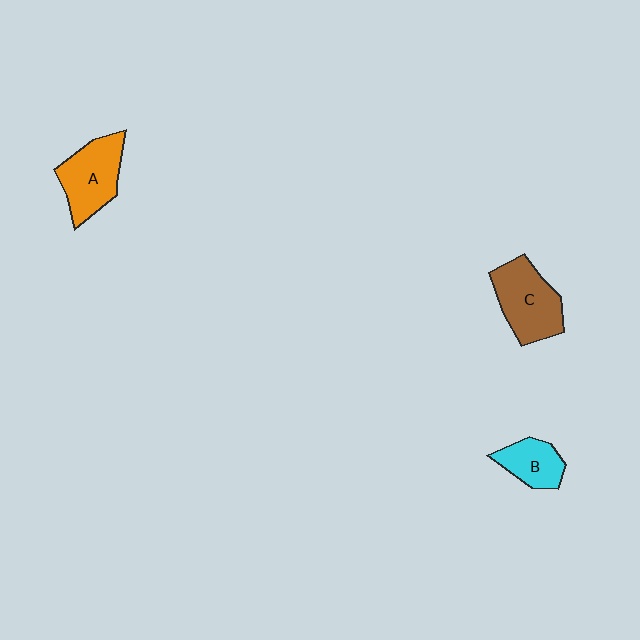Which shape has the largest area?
Shape C (brown).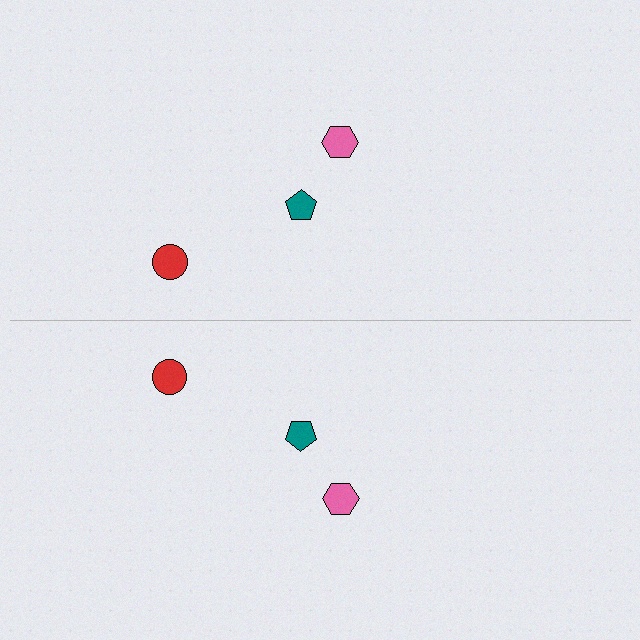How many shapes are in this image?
There are 6 shapes in this image.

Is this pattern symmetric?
Yes, this pattern has bilateral (reflection) symmetry.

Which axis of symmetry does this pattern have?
The pattern has a horizontal axis of symmetry running through the center of the image.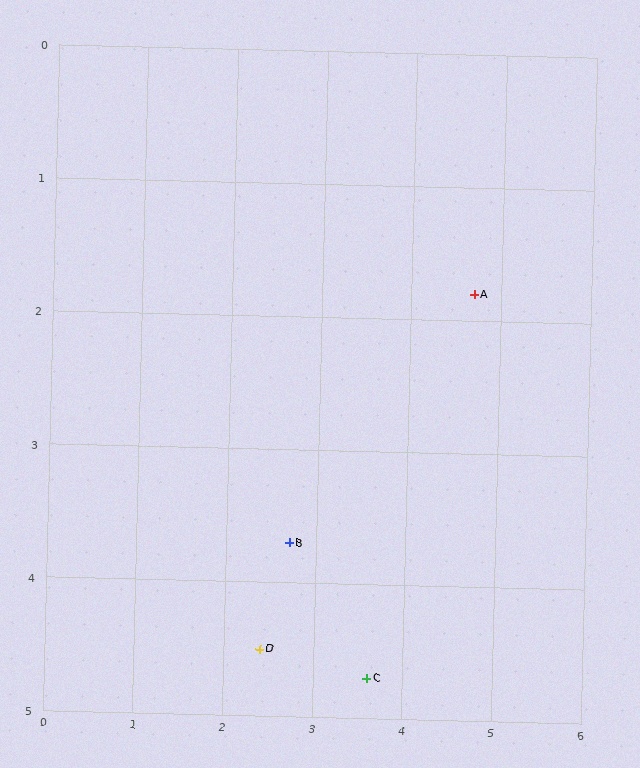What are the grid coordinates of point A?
Point A is at approximately (4.7, 1.8).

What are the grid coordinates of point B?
Point B is at approximately (2.7, 3.7).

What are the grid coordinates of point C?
Point C is at approximately (3.6, 4.7).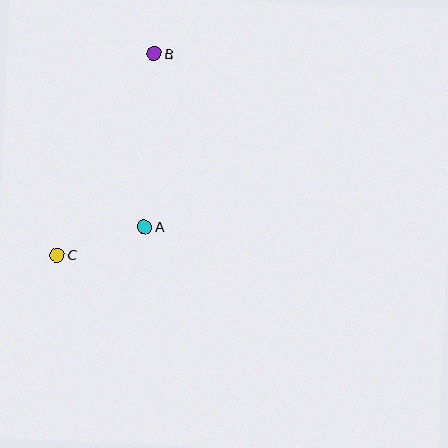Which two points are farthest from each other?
Points B and C are farthest from each other.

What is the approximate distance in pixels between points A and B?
The distance between A and B is approximately 173 pixels.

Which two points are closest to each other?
Points A and C are closest to each other.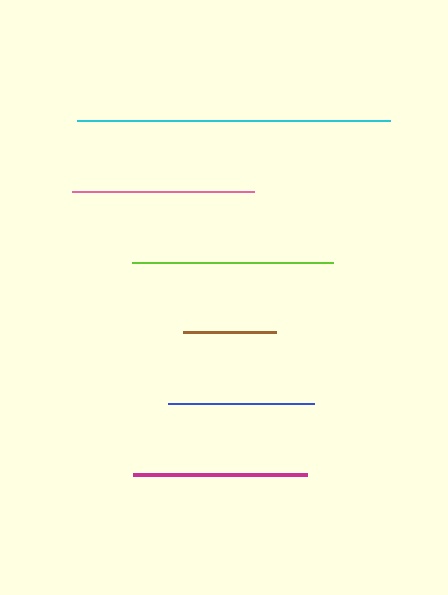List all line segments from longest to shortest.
From longest to shortest: cyan, lime, pink, magenta, blue, brown.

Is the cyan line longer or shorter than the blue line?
The cyan line is longer than the blue line.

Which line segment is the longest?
The cyan line is the longest at approximately 313 pixels.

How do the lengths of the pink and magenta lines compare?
The pink and magenta lines are approximately the same length.